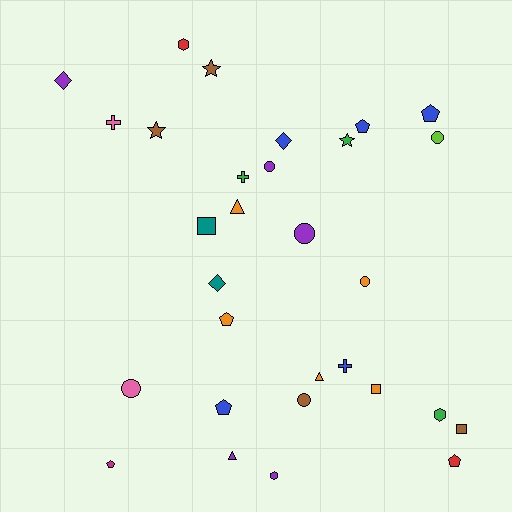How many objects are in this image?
There are 30 objects.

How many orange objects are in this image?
There are 5 orange objects.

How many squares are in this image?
There are 3 squares.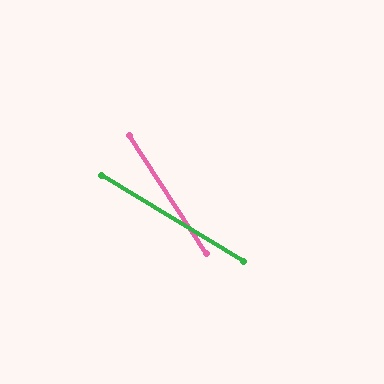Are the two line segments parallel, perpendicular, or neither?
Neither parallel nor perpendicular — they differ by about 26°.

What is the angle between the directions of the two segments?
Approximately 26 degrees.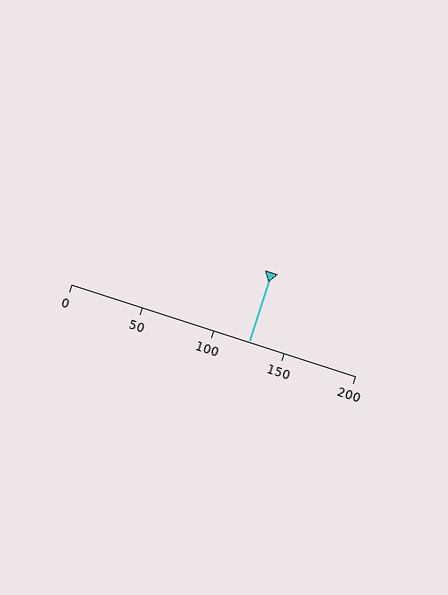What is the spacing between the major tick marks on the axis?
The major ticks are spaced 50 apart.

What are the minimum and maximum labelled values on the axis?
The axis runs from 0 to 200.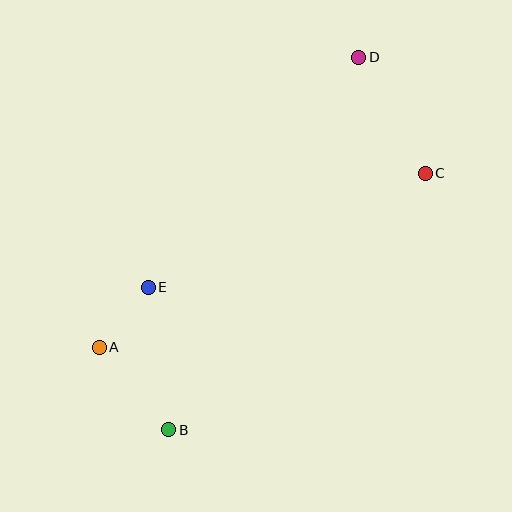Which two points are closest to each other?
Points A and E are closest to each other.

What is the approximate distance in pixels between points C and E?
The distance between C and E is approximately 300 pixels.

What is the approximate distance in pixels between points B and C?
The distance between B and C is approximately 362 pixels.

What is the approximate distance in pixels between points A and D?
The distance between A and D is approximately 389 pixels.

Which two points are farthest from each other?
Points B and D are farthest from each other.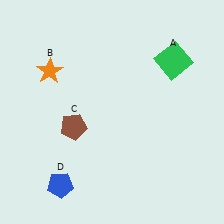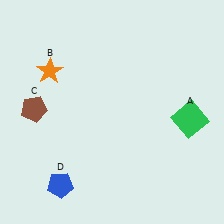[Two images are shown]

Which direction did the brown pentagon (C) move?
The brown pentagon (C) moved left.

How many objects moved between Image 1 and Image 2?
2 objects moved between the two images.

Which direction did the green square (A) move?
The green square (A) moved down.